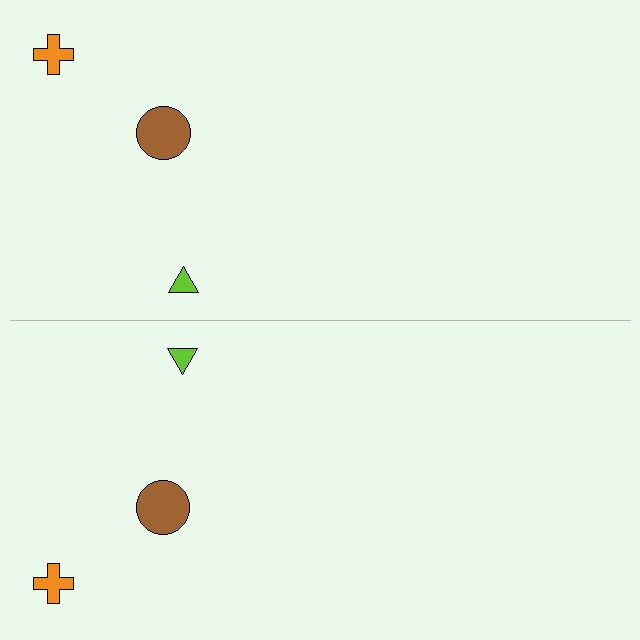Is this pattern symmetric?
Yes, this pattern has bilateral (reflection) symmetry.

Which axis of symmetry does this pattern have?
The pattern has a horizontal axis of symmetry running through the center of the image.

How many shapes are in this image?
There are 6 shapes in this image.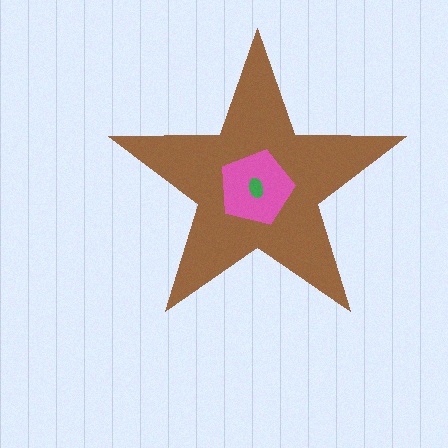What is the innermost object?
The green ellipse.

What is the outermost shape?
The brown star.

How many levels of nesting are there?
3.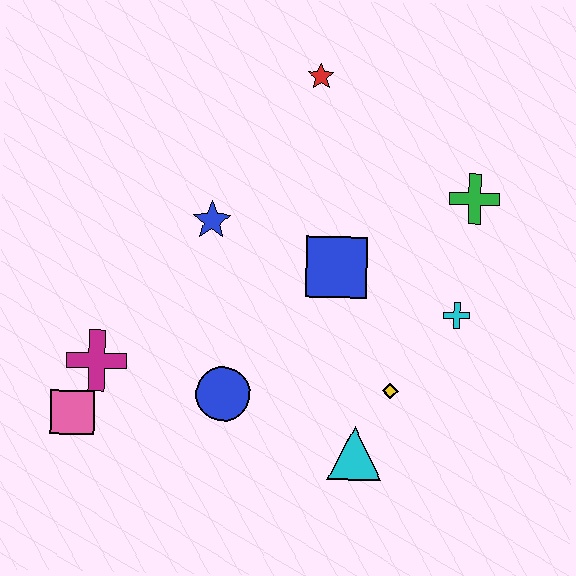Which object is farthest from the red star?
The pink square is farthest from the red star.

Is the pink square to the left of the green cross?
Yes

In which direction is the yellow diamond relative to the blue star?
The yellow diamond is to the right of the blue star.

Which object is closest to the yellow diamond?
The cyan triangle is closest to the yellow diamond.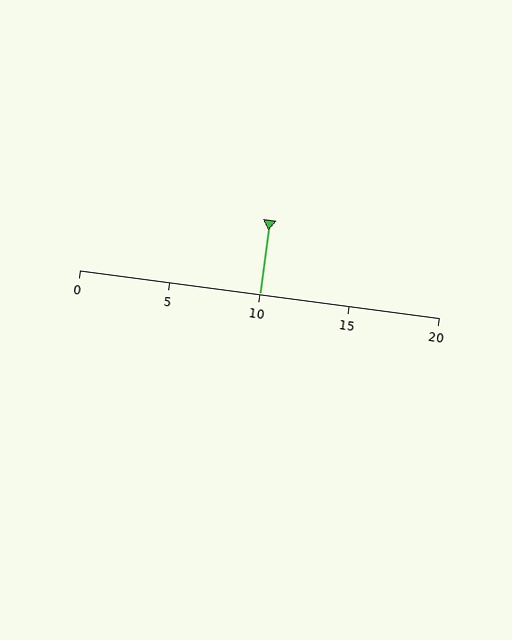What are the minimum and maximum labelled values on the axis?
The axis runs from 0 to 20.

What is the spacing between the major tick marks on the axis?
The major ticks are spaced 5 apart.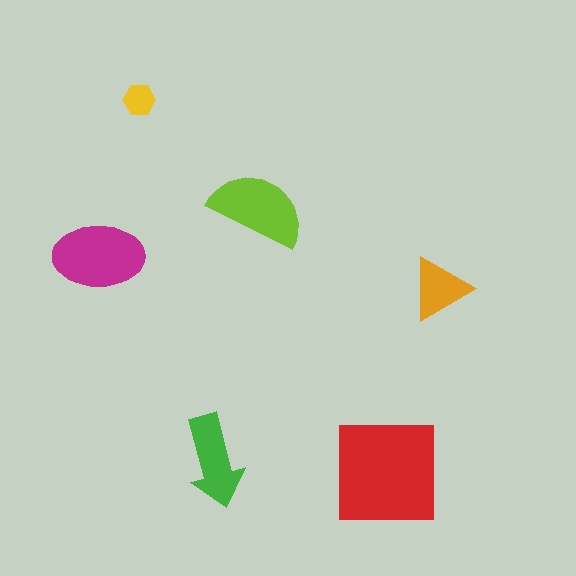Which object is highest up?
The yellow hexagon is topmost.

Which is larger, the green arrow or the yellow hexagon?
The green arrow.